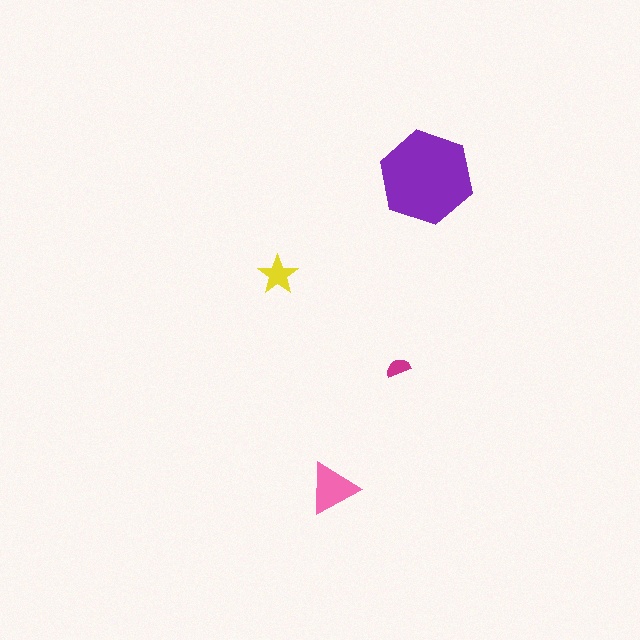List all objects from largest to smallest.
The purple hexagon, the pink triangle, the yellow star, the magenta semicircle.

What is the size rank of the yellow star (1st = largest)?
3rd.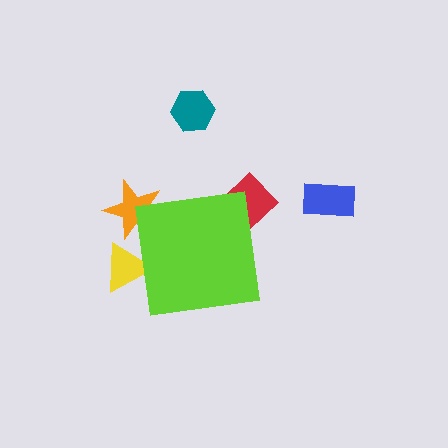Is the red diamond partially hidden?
Yes, the red diamond is partially hidden behind the lime square.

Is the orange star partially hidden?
Yes, the orange star is partially hidden behind the lime square.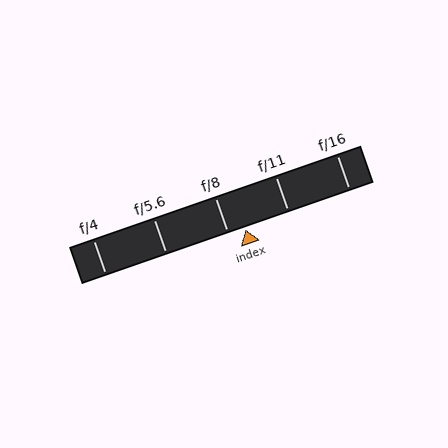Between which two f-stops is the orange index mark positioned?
The index mark is between f/8 and f/11.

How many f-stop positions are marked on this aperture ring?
There are 5 f-stop positions marked.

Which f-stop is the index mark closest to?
The index mark is closest to f/8.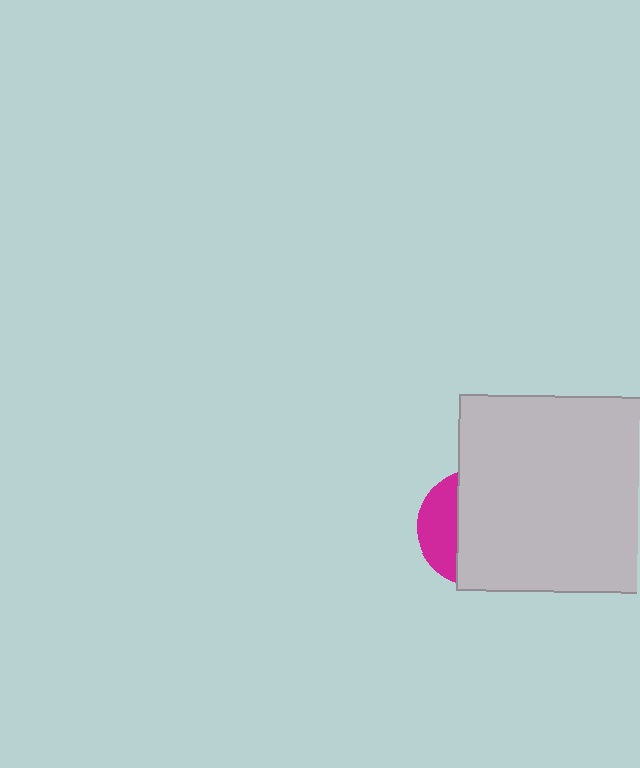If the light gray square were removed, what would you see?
You would see the complete magenta circle.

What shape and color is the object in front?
The object in front is a light gray square.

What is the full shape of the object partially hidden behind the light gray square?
The partially hidden object is a magenta circle.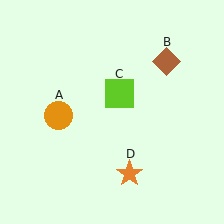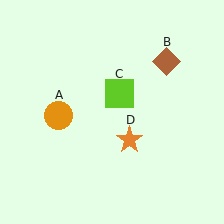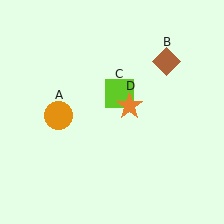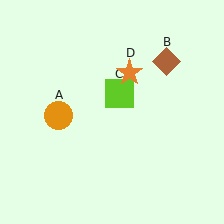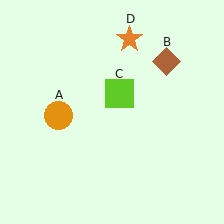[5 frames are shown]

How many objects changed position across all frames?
1 object changed position: orange star (object D).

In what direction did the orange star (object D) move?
The orange star (object D) moved up.